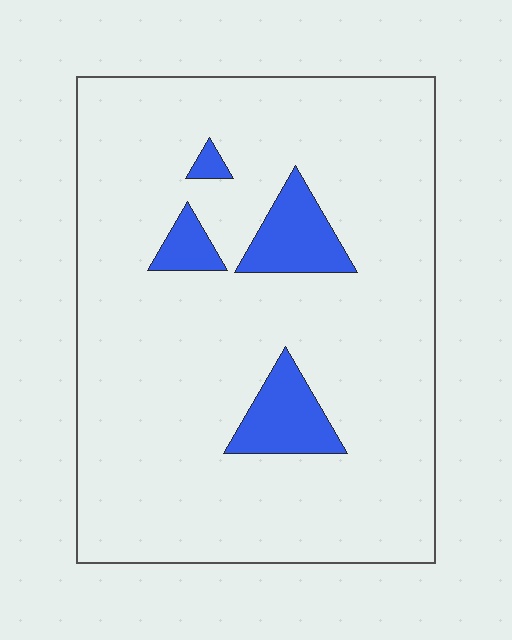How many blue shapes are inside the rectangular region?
4.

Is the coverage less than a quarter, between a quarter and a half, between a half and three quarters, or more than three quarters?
Less than a quarter.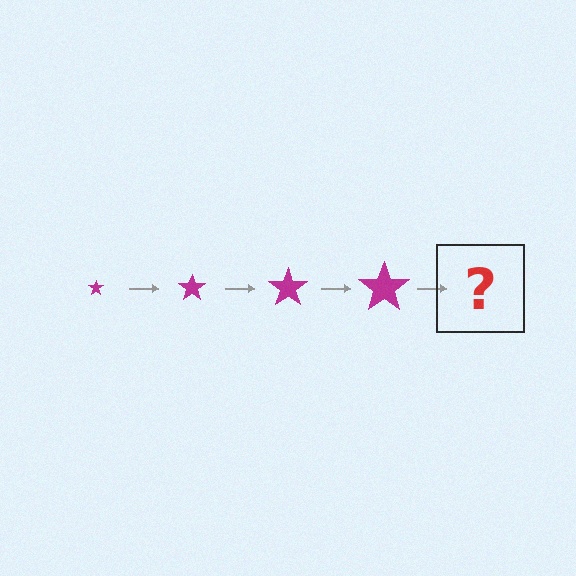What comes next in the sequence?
The next element should be a magenta star, larger than the previous one.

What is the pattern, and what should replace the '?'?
The pattern is that the star gets progressively larger each step. The '?' should be a magenta star, larger than the previous one.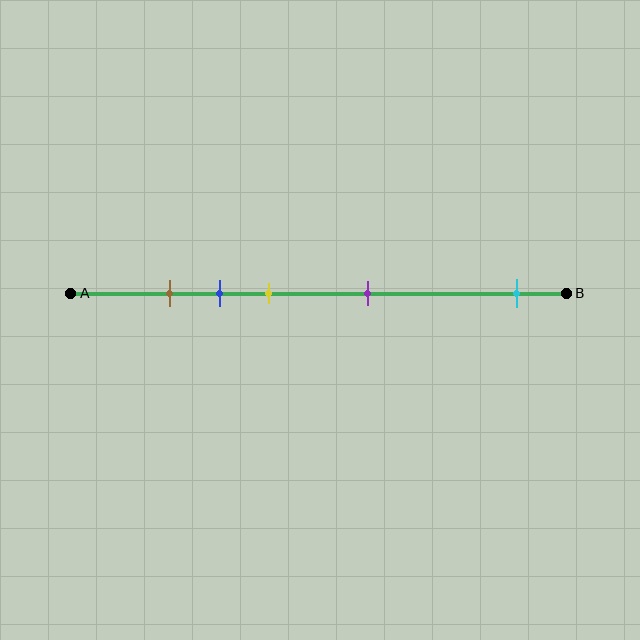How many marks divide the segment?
There are 5 marks dividing the segment.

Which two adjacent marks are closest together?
The brown and blue marks are the closest adjacent pair.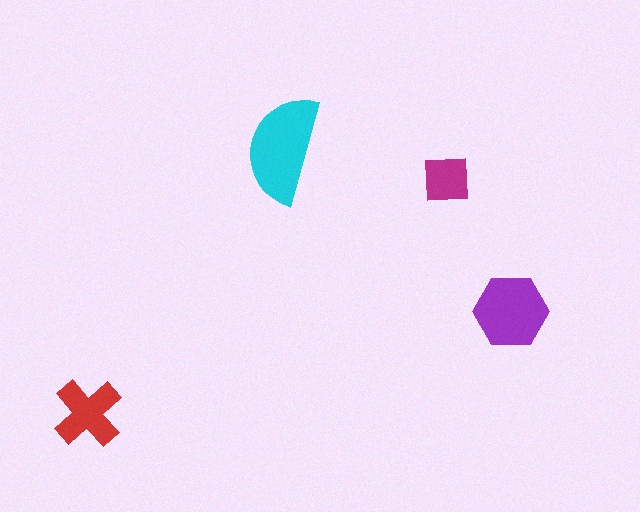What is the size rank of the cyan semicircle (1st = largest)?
1st.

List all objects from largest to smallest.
The cyan semicircle, the purple hexagon, the red cross, the magenta square.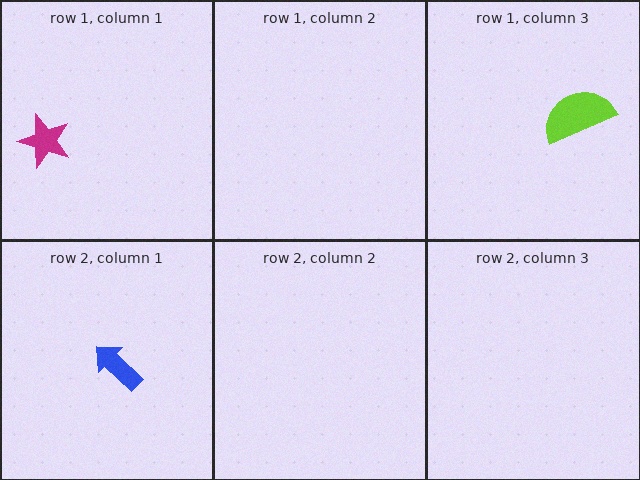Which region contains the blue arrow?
The row 2, column 1 region.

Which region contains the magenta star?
The row 1, column 1 region.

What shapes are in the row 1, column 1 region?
The magenta star.